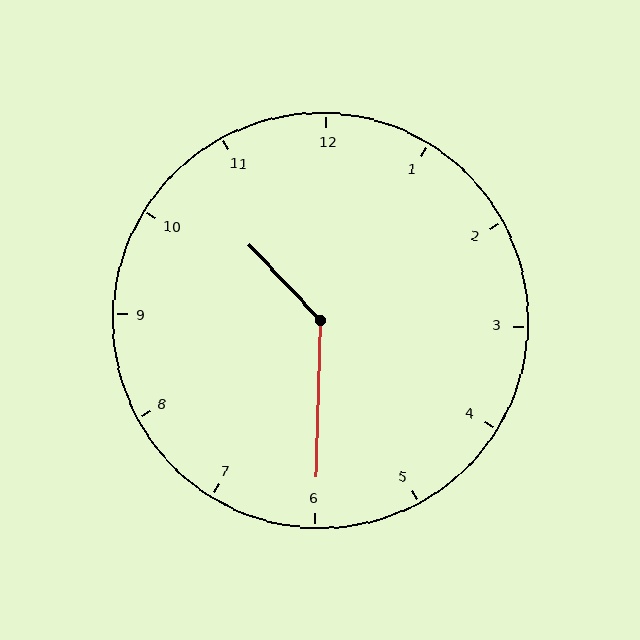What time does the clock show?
10:30.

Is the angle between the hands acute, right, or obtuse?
It is obtuse.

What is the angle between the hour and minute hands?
Approximately 135 degrees.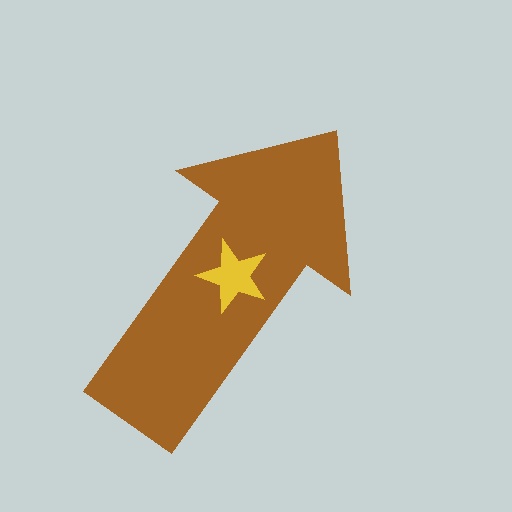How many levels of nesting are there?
2.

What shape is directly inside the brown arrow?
The yellow star.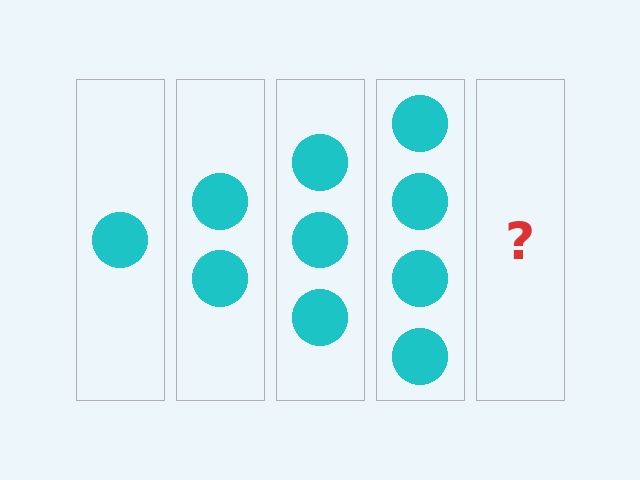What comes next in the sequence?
The next element should be 5 circles.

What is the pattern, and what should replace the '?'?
The pattern is that each step adds one more circle. The '?' should be 5 circles.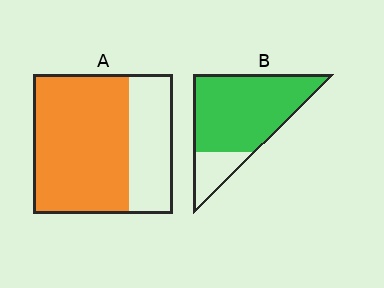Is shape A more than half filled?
Yes.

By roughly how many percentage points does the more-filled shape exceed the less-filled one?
By roughly 10 percentage points (B over A).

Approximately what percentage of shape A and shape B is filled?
A is approximately 70% and B is approximately 80%.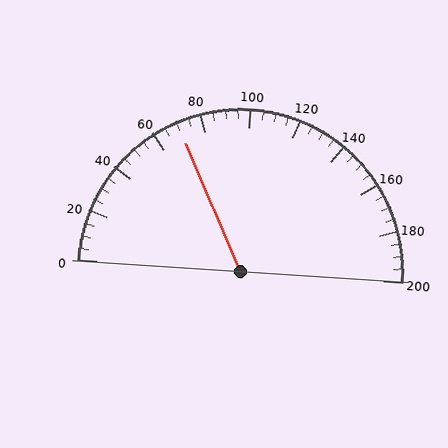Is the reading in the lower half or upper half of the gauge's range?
The reading is in the lower half of the range (0 to 200).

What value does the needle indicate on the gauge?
The needle indicates approximately 70.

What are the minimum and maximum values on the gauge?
The gauge ranges from 0 to 200.